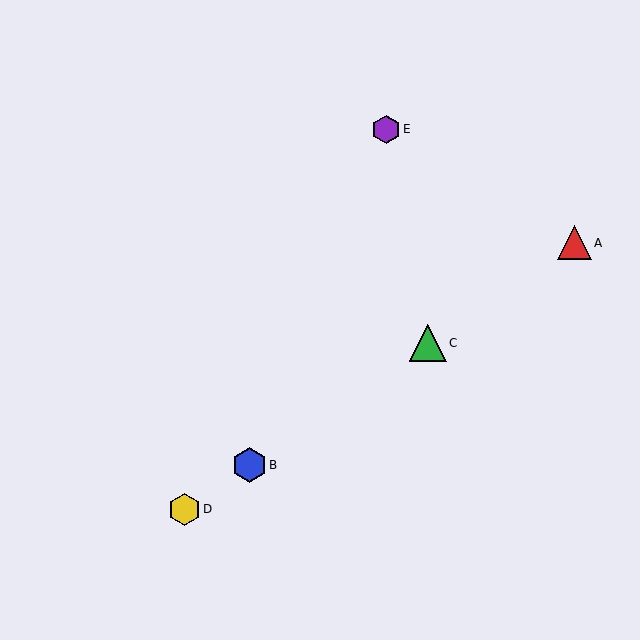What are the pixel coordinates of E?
Object E is at (386, 129).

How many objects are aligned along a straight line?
4 objects (A, B, C, D) are aligned along a straight line.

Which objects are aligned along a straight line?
Objects A, B, C, D are aligned along a straight line.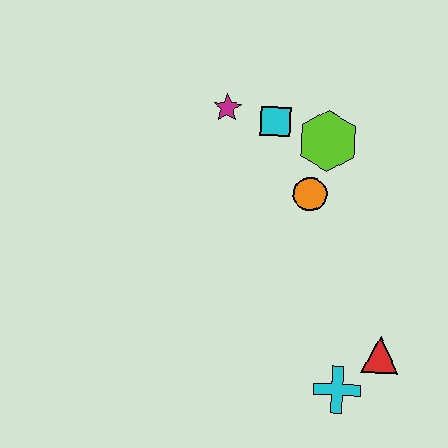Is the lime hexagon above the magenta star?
No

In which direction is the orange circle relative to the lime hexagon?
The orange circle is below the lime hexagon.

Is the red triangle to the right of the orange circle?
Yes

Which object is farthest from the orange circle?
The cyan cross is farthest from the orange circle.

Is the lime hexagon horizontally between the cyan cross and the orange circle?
Yes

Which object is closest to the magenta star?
The cyan square is closest to the magenta star.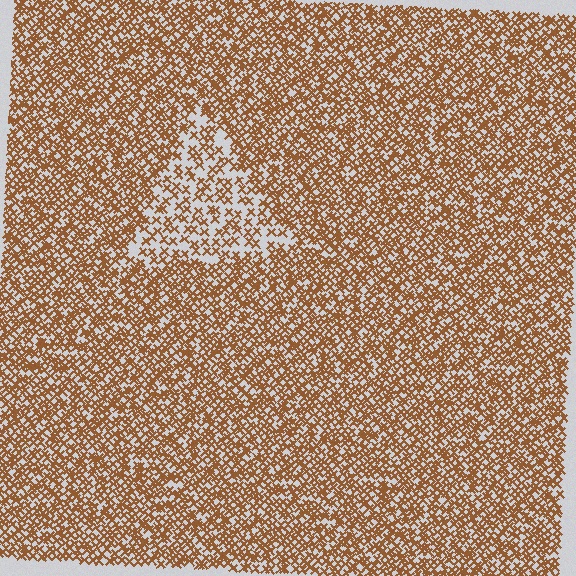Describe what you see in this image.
The image contains small brown elements arranged at two different densities. A triangle-shaped region is visible where the elements are less densely packed than the surrounding area.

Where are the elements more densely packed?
The elements are more densely packed outside the triangle boundary.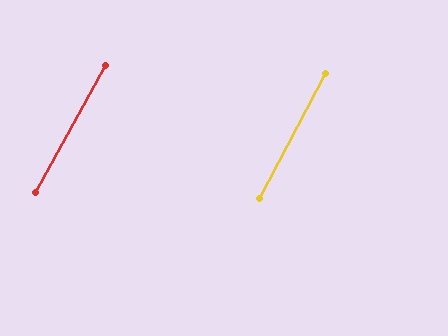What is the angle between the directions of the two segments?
Approximately 1 degree.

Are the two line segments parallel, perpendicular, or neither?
Parallel — their directions differ by only 1.1°.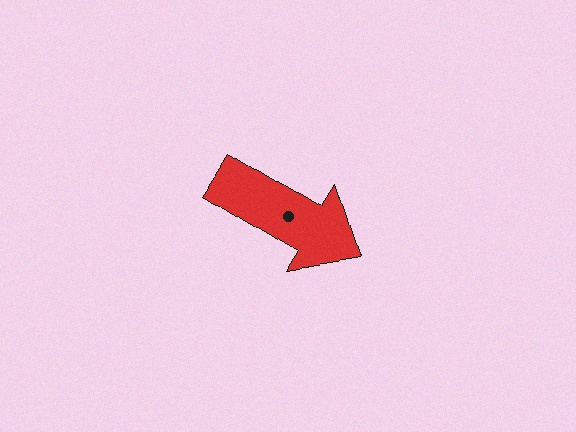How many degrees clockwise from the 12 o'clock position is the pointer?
Approximately 122 degrees.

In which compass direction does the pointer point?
Southeast.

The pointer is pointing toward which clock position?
Roughly 4 o'clock.